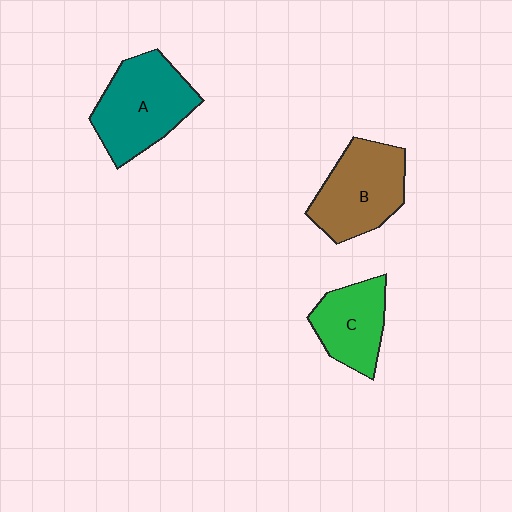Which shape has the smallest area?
Shape C (green).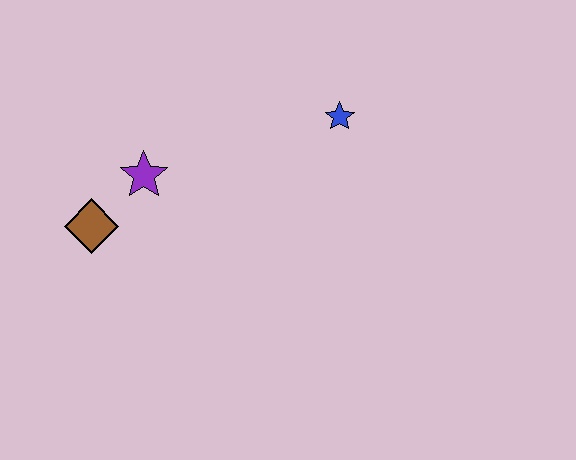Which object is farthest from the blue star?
The brown diamond is farthest from the blue star.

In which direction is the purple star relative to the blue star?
The purple star is to the left of the blue star.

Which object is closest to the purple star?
The brown diamond is closest to the purple star.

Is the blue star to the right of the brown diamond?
Yes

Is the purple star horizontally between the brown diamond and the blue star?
Yes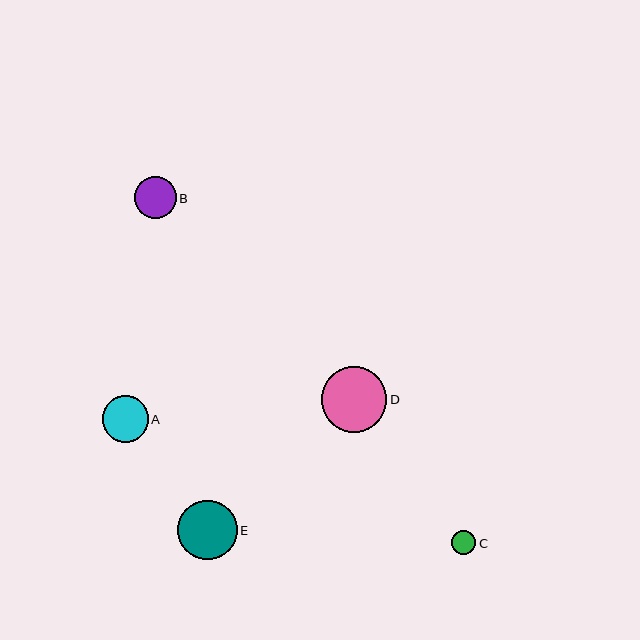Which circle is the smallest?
Circle C is the smallest with a size of approximately 24 pixels.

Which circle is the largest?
Circle D is the largest with a size of approximately 65 pixels.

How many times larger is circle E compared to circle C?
Circle E is approximately 2.5 times the size of circle C.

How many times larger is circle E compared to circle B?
Circle E is approximately 1.4 times the size of circle B.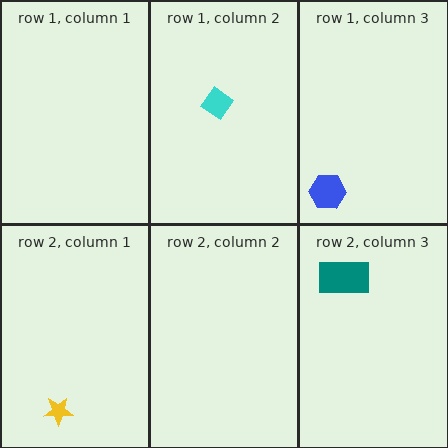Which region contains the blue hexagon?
The row 1, column 3 region.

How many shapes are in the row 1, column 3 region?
1.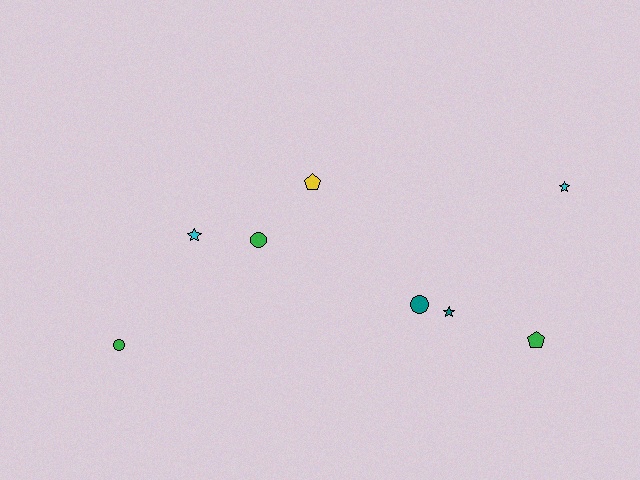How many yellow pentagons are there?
There is 1 yellow pentagon.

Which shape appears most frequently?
Star, with 3 objects.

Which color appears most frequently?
Green, with 3 objects.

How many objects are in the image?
There are 8 objects.